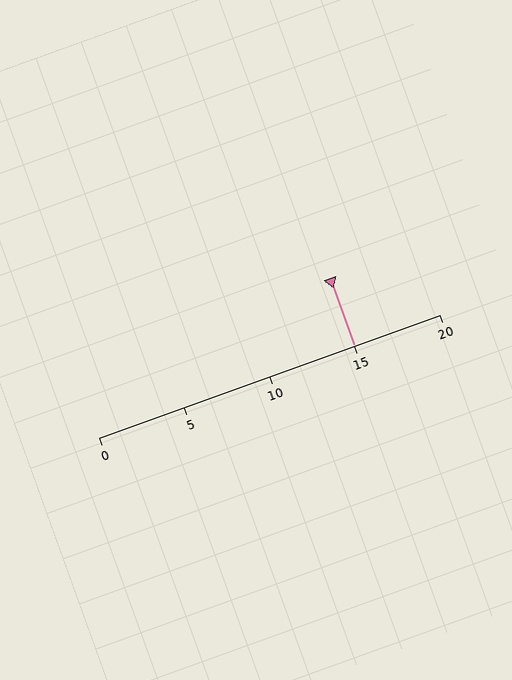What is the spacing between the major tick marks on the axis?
The major ticks are spaced 5 apart.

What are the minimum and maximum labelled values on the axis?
The axis runs from 0 to 20.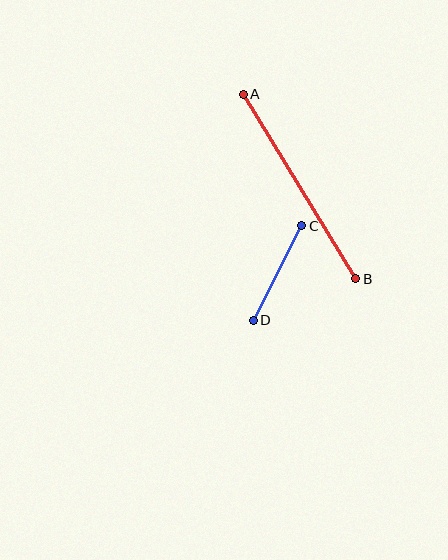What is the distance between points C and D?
The distance is approximately 106 pixels.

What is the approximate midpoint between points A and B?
The midpoint is at approximately (299, 187) pixels.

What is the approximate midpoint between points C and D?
The midpoint is at approximately (277, 273) pixels.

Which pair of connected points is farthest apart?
Points A and B are farthest apart.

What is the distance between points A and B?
The distance is approximately 216 pixels.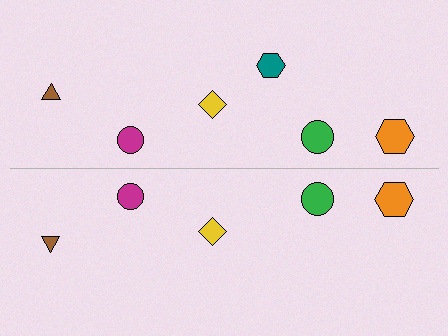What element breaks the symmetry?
A teal hexagon is missing from the bottom side.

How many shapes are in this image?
There are 11 shapes in this image.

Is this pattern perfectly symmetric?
No, the pattern is not perfectly symmetric. A teal hexagon is missing from the bottom side.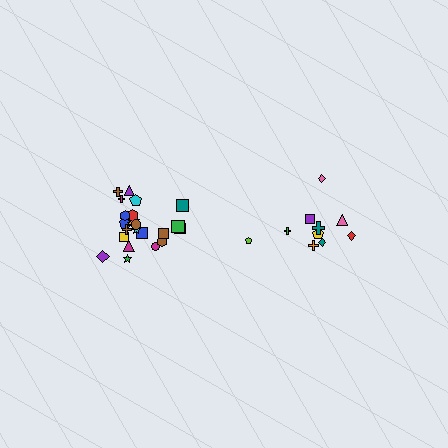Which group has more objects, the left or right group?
The left group.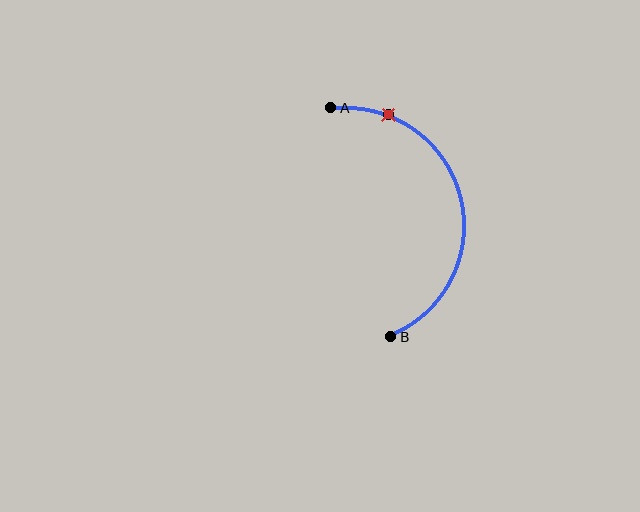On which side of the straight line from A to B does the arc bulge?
The arc bulges to the right of the straight line connecting A and B.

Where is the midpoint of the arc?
The arc midpoint is the point on the curve farthest from the straight line joining A and B. It sits to the right of that line.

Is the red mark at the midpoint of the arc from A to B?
No. The red mark lies on the arc but is closer to endpoint A. The arc midpoint would be at the point on the curve equidistant along the arc from both A and B.